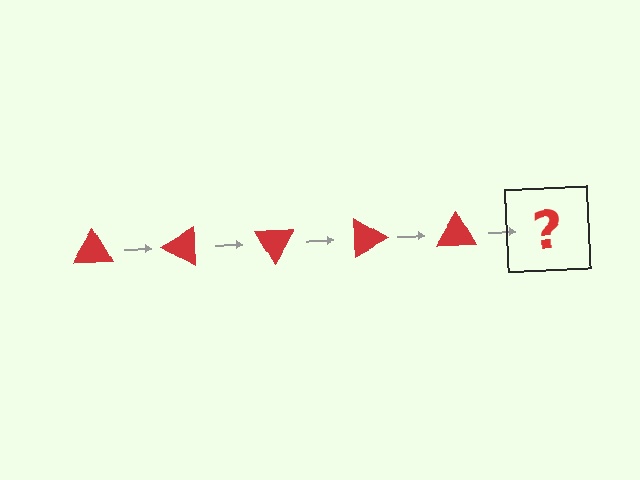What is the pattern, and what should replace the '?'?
The pattern is that the triangle rotates 30 degrees each step. The '?' should be a red triangle rotated 150 degrees.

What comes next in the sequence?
The next element should be a red triangle rotated 150 degrees.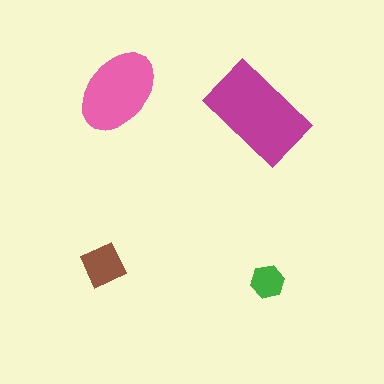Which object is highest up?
The pink ellipse is topmost.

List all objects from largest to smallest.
The magenta rectangle, the pink ellipse, the brown diamond, the green hexagon.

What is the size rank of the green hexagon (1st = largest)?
4th.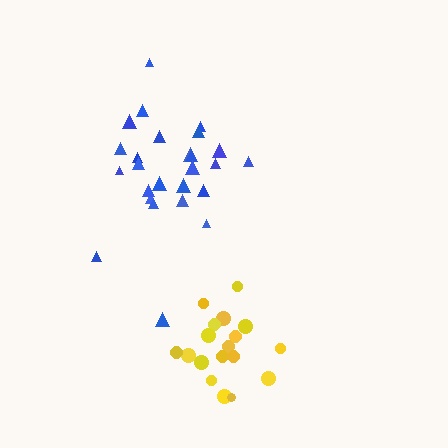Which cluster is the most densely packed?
Yellow.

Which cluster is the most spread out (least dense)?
Blue.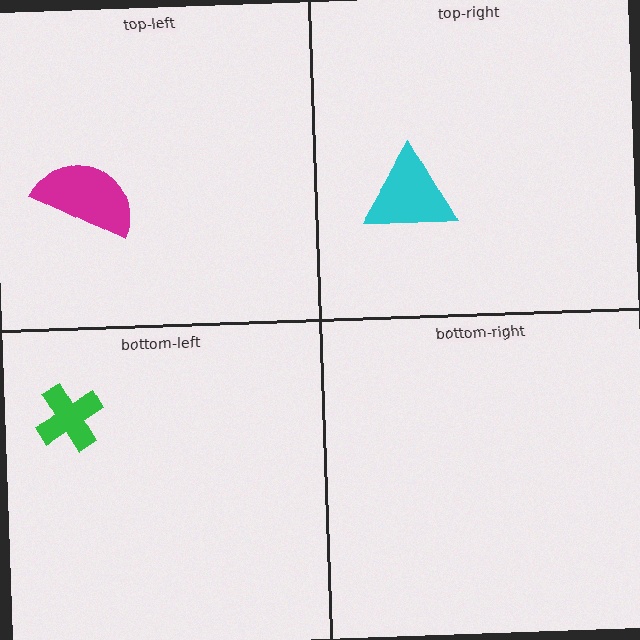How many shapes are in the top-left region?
1.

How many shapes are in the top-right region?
1.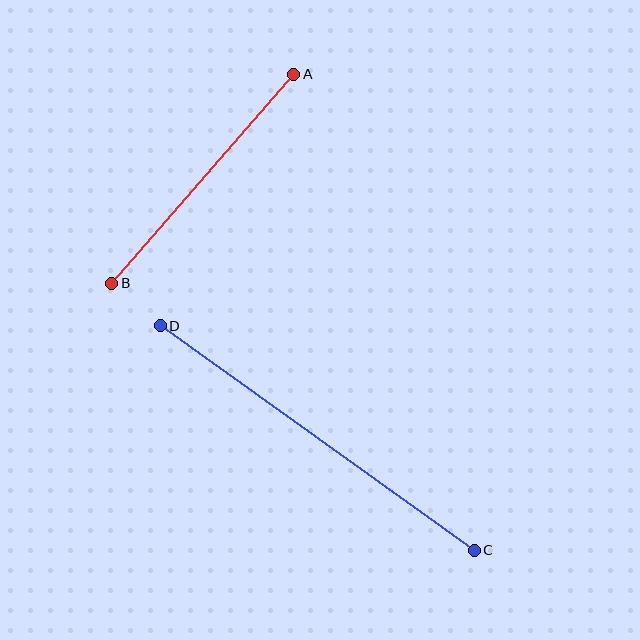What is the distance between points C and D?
The distance is approximately 386 pixels.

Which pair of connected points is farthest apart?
Points C and D are farthest apart.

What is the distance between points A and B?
The distance is approximately 277 pixels.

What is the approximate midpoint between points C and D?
The midpoint is at approximately (317, 438) pixels.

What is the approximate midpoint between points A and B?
The midpoint is at approximately (203, 179) pixels.